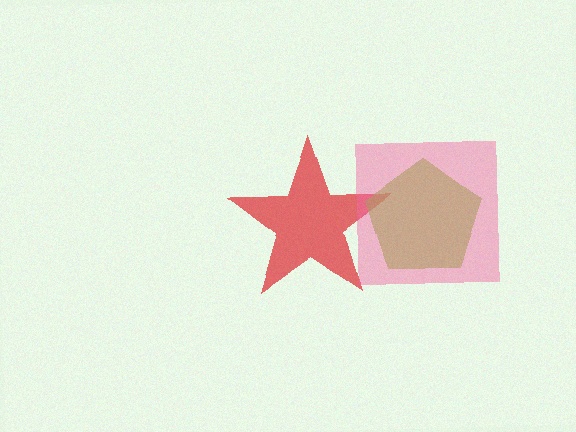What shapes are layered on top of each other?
The layered shapes are: a red star, a lime pentagon, a pink square.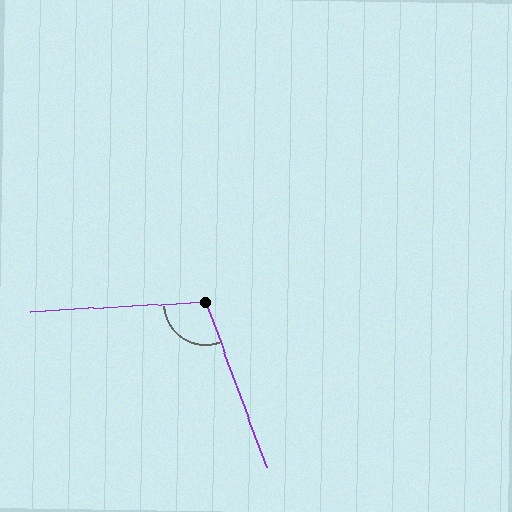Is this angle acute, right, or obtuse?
It is obtuse.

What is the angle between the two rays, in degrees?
Approximately 107 degrees.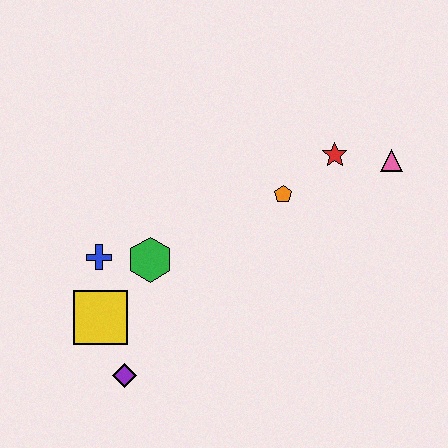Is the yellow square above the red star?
No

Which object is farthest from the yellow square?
The pink triangle is farthest from the yellow square.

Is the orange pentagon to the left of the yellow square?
No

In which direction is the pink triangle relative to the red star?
The pink triangle is to the right of the red star.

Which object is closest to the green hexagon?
The blue cross is closest to the green hexagon.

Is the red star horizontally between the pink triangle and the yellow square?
Yes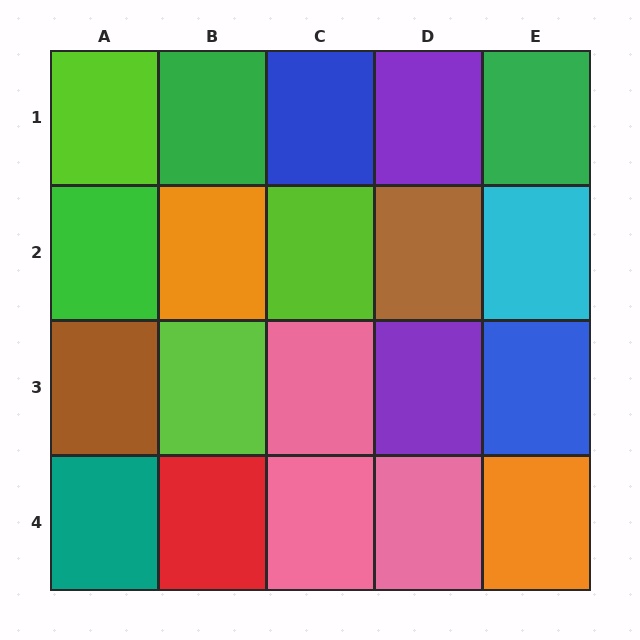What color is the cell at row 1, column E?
Green.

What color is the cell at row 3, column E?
Blue.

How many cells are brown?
2 cells are brown.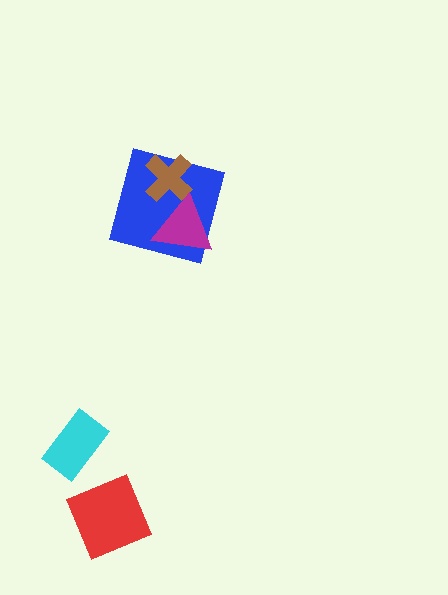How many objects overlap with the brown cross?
2 objects overlap with the brown cross.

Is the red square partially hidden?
No, no other shape covers it.